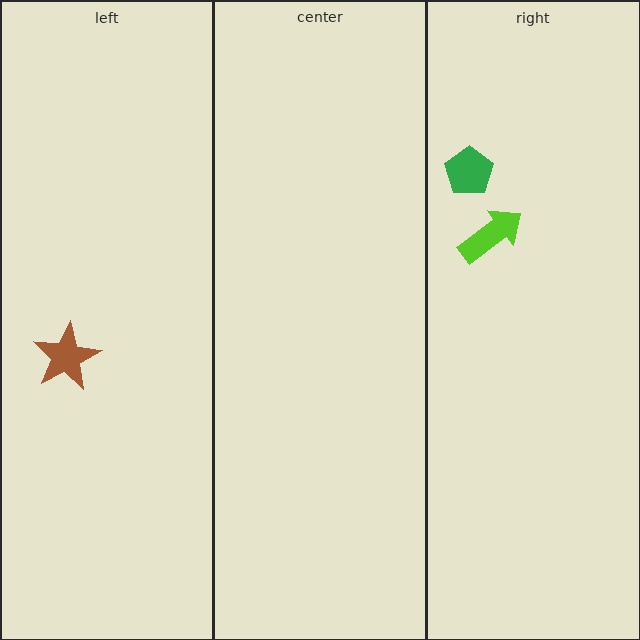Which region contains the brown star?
The left region.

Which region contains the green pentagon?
The right region.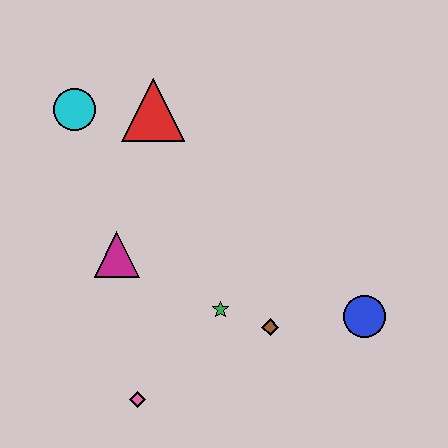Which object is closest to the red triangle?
The cyan circle is closest to the red triangle.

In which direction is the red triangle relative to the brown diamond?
The red triangle is above the brown diamond.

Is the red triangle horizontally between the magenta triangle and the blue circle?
Yes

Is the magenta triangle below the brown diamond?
No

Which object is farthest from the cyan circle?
The blue circle is farthest from the cyan circle.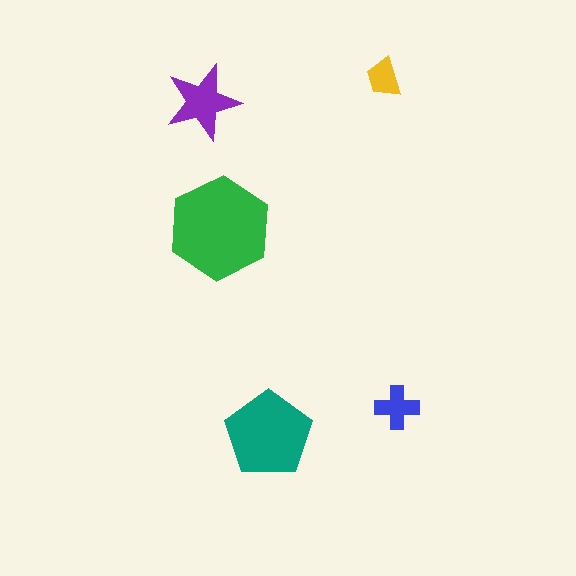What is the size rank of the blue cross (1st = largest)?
4th.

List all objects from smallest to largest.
The yellow trapezoid, the blue cross, the purple star, the teal pentagon, the green hexagon.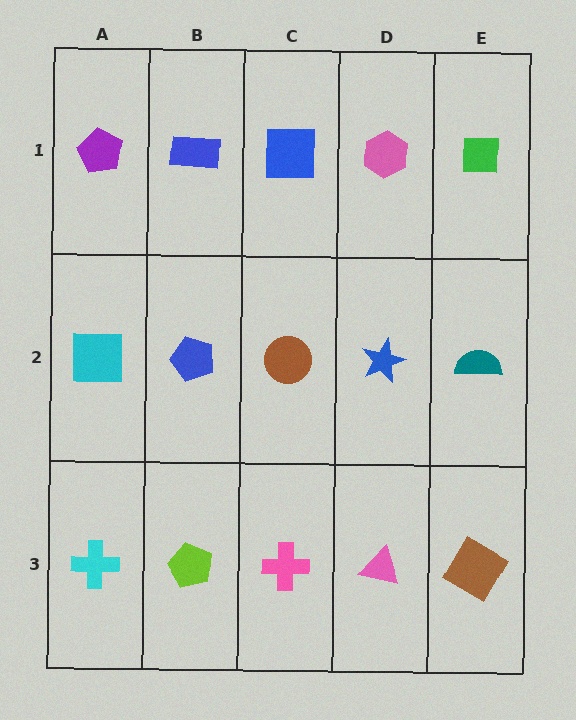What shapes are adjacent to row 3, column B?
A blue pentagon (row 2, column B), a cyan cross (row 3, column A), a pink cross (row 3, column C).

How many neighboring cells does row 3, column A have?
2.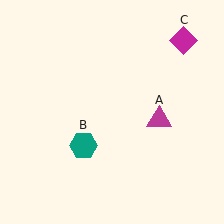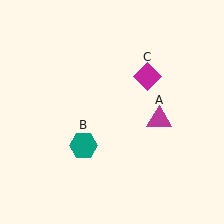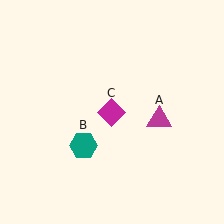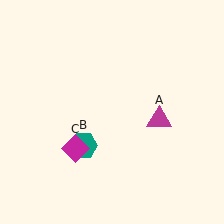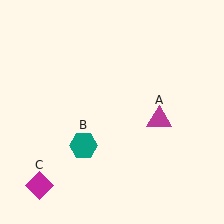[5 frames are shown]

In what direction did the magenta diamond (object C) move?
The magenta diamond (object C) moved down and to the left.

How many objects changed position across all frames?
1 object changed position: magenta diamond (object C).